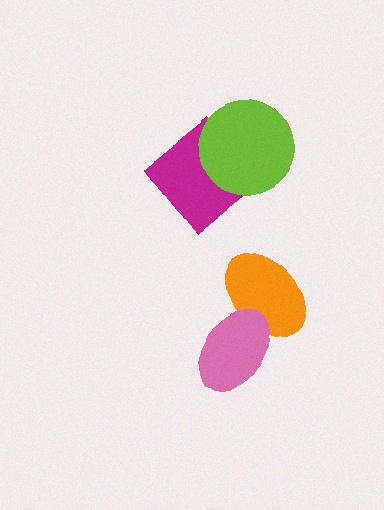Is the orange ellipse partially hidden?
Yes, it is partially covered by another shape.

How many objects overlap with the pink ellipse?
1 object overlaps with the pink ellipse.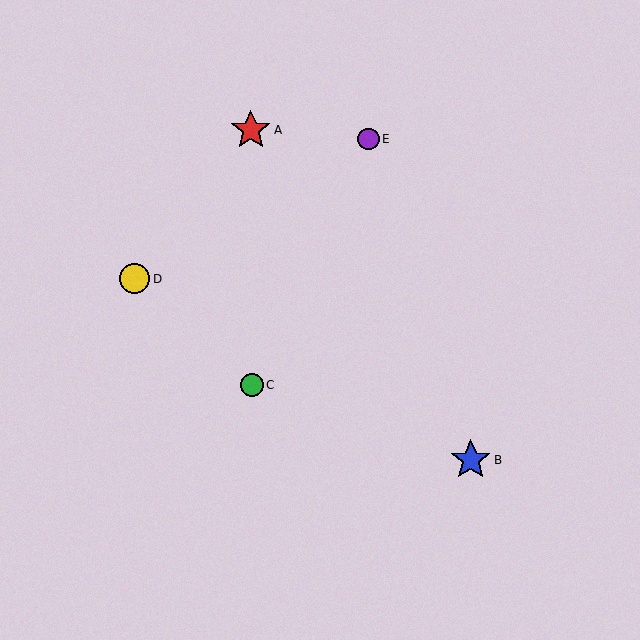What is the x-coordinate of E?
Object E is at x≈369.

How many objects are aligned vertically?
2 objects (A, C) are aligned vertically.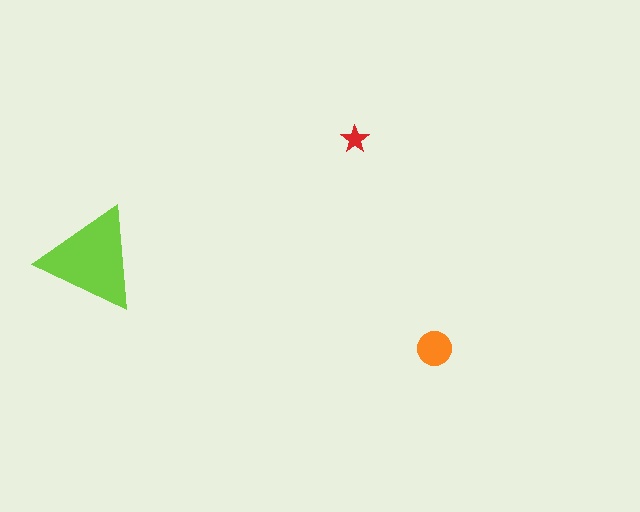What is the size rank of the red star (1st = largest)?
3rd.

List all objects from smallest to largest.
The red star, the orange circle, the lime triangle.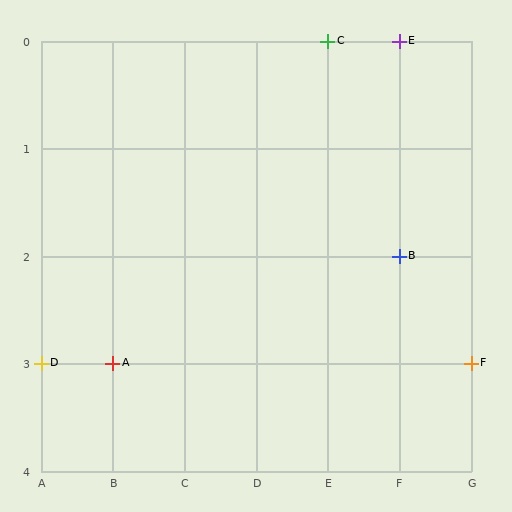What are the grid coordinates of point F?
Point F is at grid coordinates (G, 3).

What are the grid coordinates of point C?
Point C is at grid coordinates (E, 0).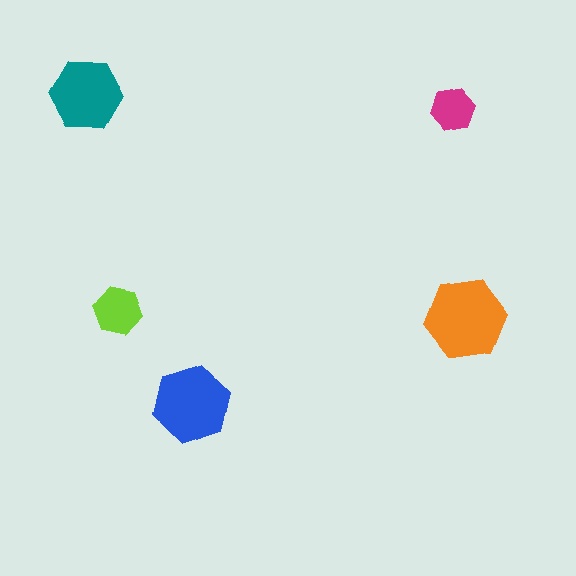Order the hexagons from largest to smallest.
the orange one, the blue one, the teal one, the lime one, the magenta one.